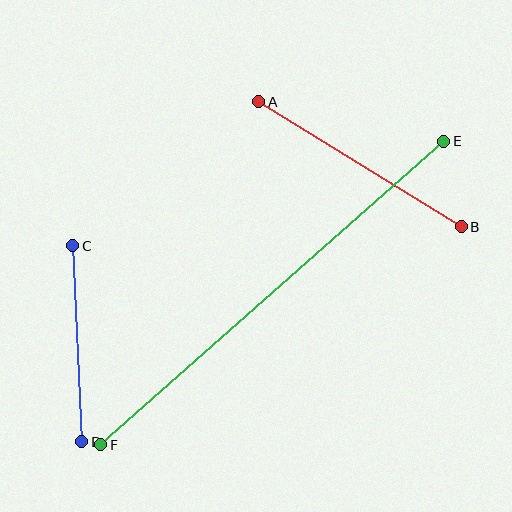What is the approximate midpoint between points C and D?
The midpoint is at approximately (77, 344) pixels.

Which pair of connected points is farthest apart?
Points E and F are farthest apart.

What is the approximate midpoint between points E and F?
The midpoint is at approximately (272, 293) pixels.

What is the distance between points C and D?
The distance is approximately 196 pixels.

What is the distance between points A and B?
The distance is approximately 238 pixels.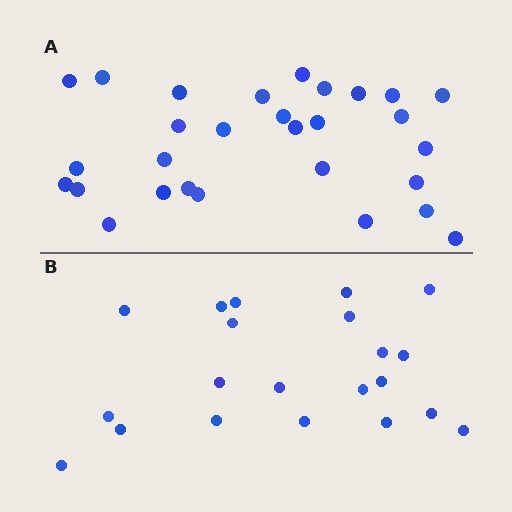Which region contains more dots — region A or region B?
Region A (the top region) has more dots.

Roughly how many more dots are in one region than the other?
Region A has roughly 8 or so more dots than region B.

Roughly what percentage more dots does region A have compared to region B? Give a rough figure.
About 40% more.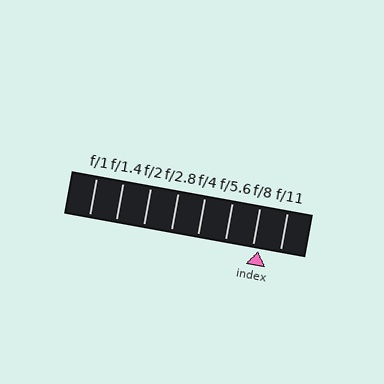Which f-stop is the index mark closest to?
The index mark is closest to f/8.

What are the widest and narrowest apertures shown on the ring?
The widest aperture shown is f/1 and the narrowest is f/11.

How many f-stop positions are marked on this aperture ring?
There are 8 f-stop positions marked.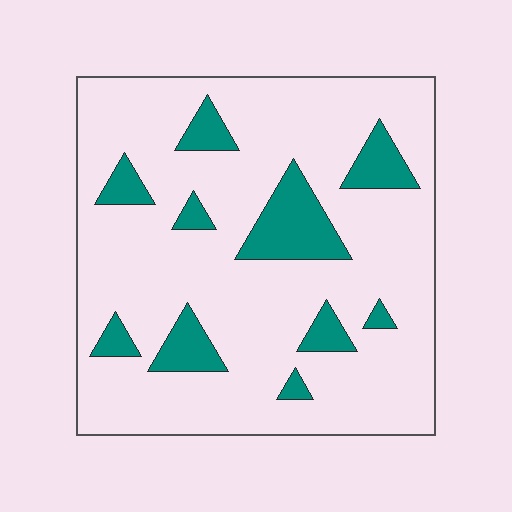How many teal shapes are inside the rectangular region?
10.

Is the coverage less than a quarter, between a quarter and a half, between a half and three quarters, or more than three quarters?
Less than a quarter.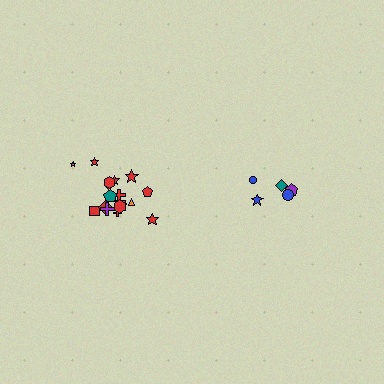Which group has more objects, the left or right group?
The left group.